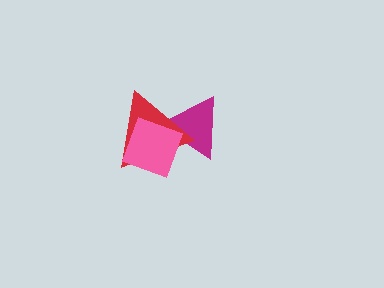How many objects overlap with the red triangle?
2 objects overlap with the red triangle.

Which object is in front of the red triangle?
The pink diamond is in front of the red triangle.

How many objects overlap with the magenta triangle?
2 objects overlap with the magenta triangle.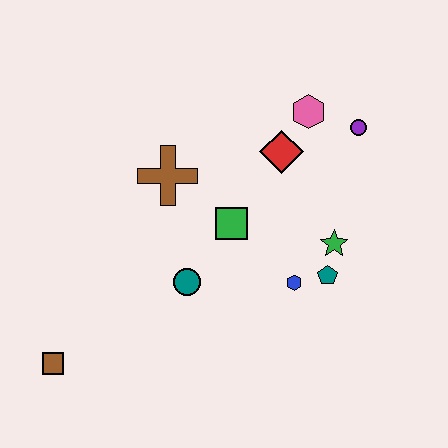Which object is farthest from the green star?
The brown square is farthest from the green star.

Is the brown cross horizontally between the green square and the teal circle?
No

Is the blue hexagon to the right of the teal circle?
Yes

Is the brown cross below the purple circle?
Yes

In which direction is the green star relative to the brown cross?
The green star is to the right of the brown cross.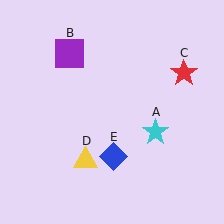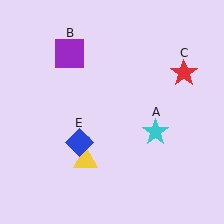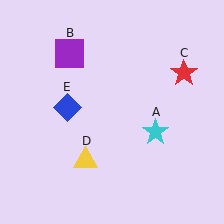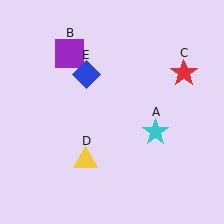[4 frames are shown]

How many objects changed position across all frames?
1 object changed position: blue diamond (object E).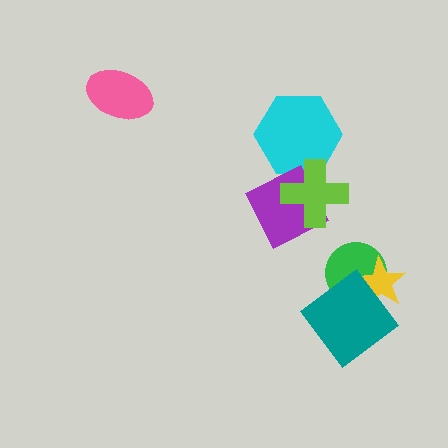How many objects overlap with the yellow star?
2 objects overlap with the yellow star.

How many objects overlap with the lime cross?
2 objects overlap with the lime cross.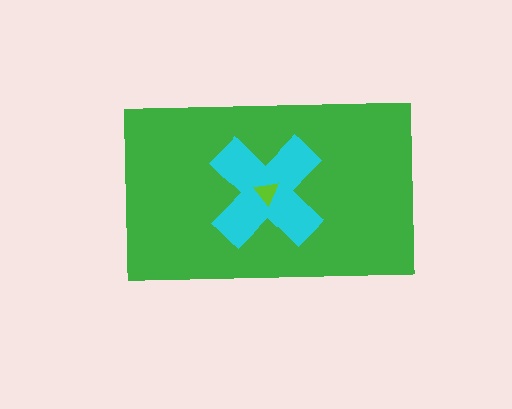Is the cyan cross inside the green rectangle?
Yes.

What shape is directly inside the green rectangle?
The cyan cross.